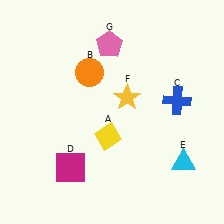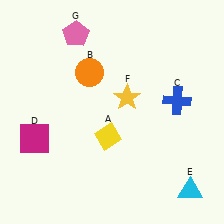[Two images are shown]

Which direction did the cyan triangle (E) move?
The cyan triangle (E) moved down.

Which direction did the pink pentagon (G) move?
The pink pentagon (G) moved left.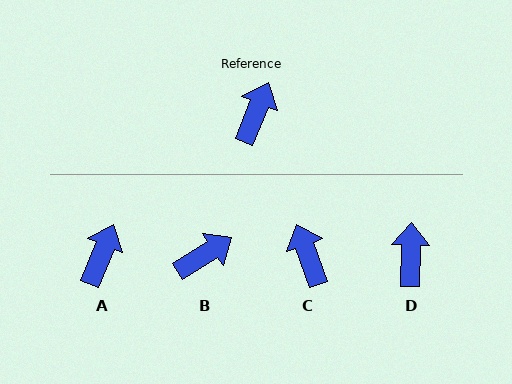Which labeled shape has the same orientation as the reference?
A.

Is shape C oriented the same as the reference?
No, it is off by about 42 degrees.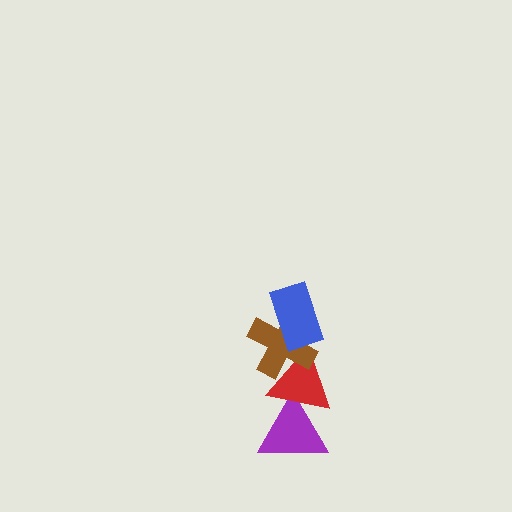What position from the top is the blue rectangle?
The blue rectangle is 1st from the top.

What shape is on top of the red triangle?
The brown cross is on top of the red triangle.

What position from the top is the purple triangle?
The purple triangle is 4th from the top.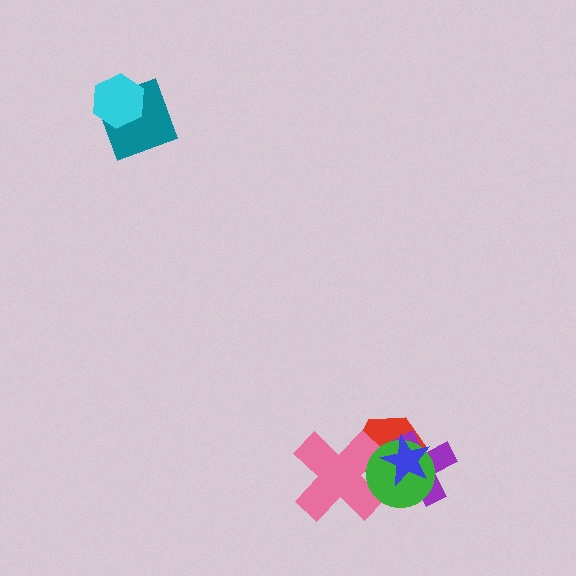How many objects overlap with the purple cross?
3 objects overlap with the purple cross.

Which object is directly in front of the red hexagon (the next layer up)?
The purple cross is directly in front of the red hexagon.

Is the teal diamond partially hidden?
Yes, it is partially covered by another shape.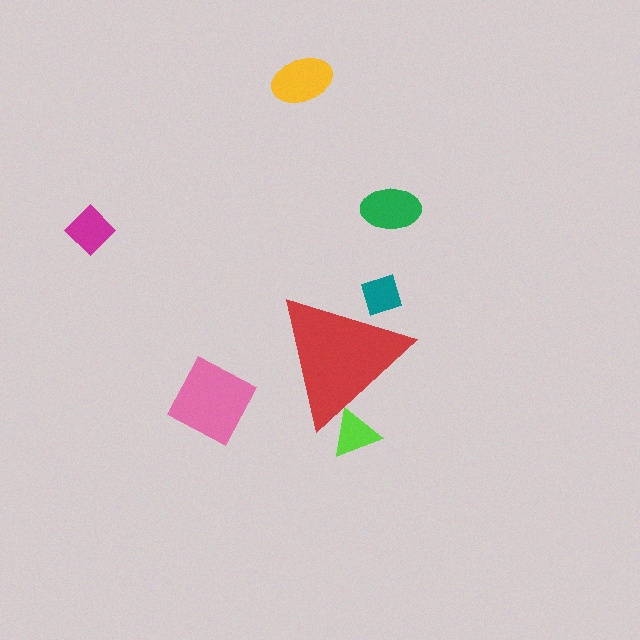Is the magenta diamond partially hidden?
No, the magenta diamond is fully visible.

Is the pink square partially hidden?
No, the pink square is fully visible.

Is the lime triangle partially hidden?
Yes, the lime triangle is partially hidden behind the red triangle.